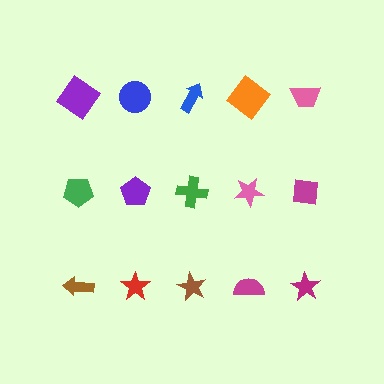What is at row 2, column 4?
A pink star.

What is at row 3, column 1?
A brown arrow.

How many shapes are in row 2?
5 shapes.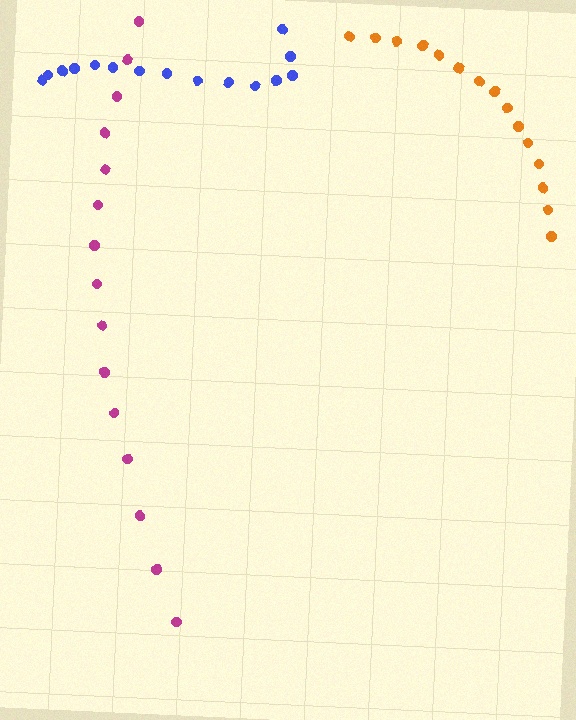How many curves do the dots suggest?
There are 3 distinct paths.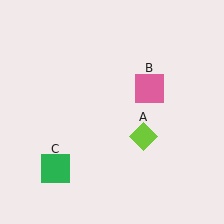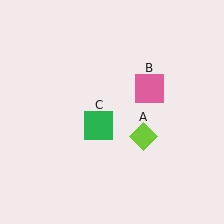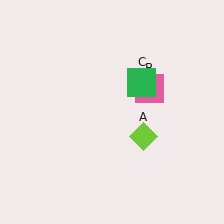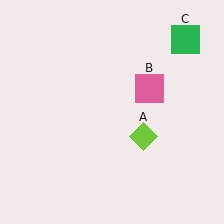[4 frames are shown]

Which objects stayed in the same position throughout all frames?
Lime diamond (object A) and pink square (object B) remained stationary.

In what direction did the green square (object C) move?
The green square (object C) moved up and to the right.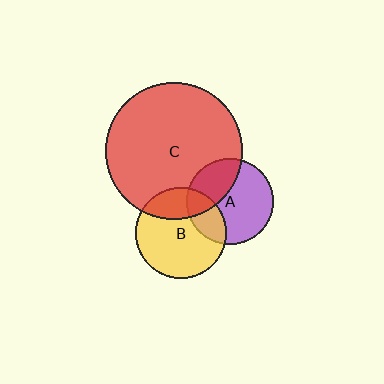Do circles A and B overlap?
Yes.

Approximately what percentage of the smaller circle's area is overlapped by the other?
Approximately 25%.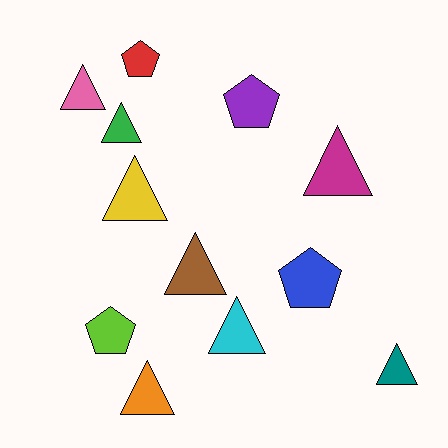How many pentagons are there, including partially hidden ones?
There are 4 pentagons.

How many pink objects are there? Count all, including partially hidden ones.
There is 1 pink object.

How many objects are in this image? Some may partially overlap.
There are 12 objects.